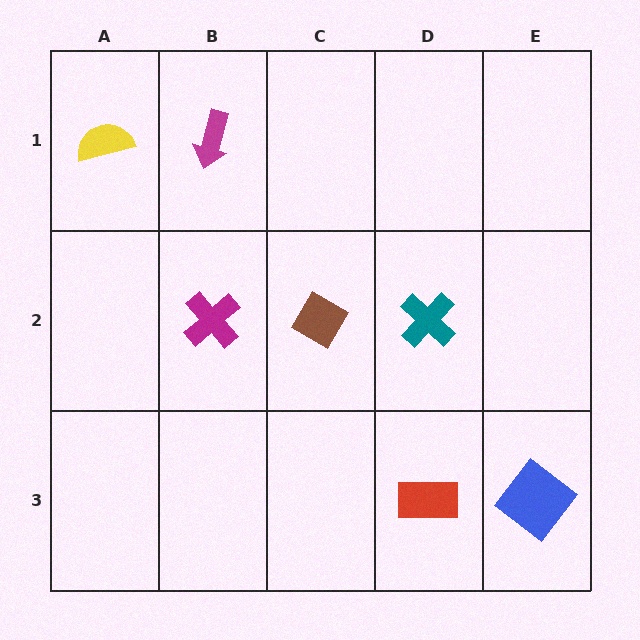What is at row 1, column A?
A yellow semicircle.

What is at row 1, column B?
A magenta arrow.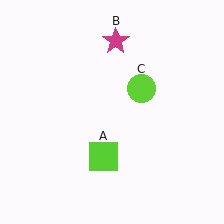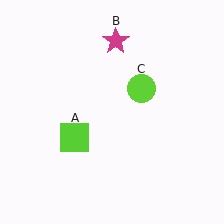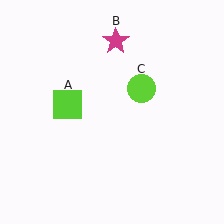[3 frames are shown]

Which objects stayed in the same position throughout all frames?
Magenta star (object B) and lime circle (object C) remained stationary.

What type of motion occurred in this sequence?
The lime square (object A) rotated clockwise around the center of the scene.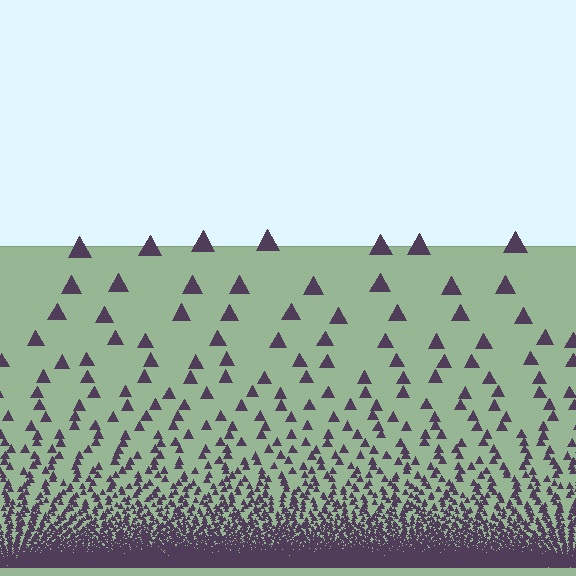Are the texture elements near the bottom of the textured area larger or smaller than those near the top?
Smaller. The gradient is inverted — elements near the bottom are smaller and denser.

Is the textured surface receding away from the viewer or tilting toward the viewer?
The surface appears to tilt toward the viewer. Texture elements get larger and sparser toward the top.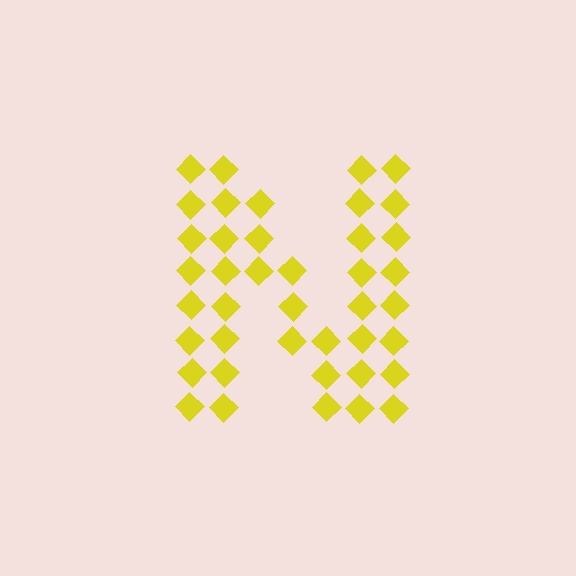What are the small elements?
The small elements are diamonds.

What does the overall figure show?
The overall figure shows the letter N.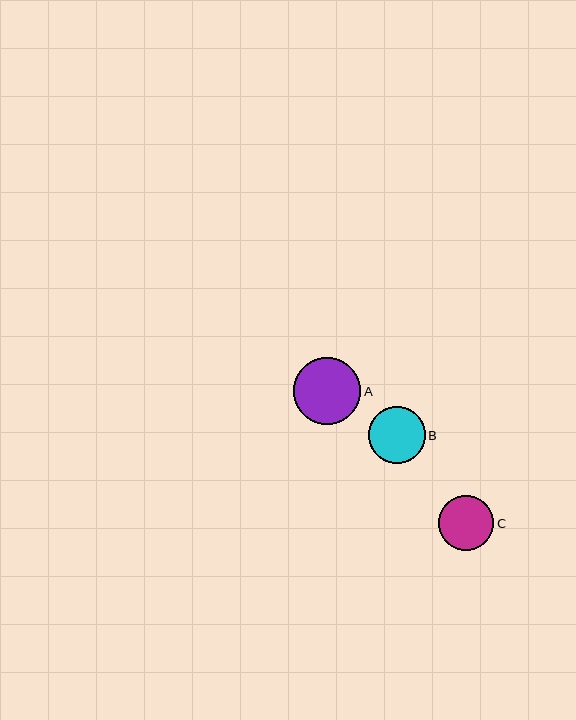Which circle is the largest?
Circle A is the largest with a size of approximately 67 pixels.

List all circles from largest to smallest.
From largest to smallest: A, B, C.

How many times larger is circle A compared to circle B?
Circle A is approximately 1.2 times the size of circle B.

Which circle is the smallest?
Circle C is the smallest with a size of approximately 55 pixels.